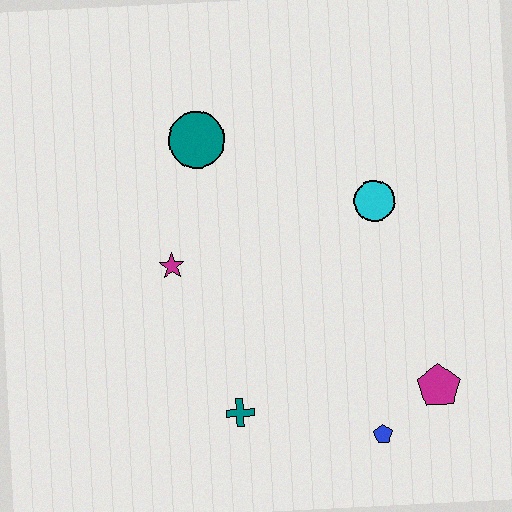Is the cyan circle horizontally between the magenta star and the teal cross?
No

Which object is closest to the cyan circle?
The teal circle is closest to the cyan circle.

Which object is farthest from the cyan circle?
The teal cross is farthest from the cyan circle.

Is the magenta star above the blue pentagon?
Yes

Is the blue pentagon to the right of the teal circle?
Yes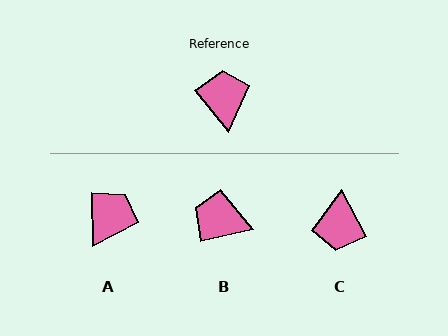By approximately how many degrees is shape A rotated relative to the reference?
Approximately 38 degrees clockwise.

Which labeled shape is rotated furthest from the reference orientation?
C, about 168 degrees away.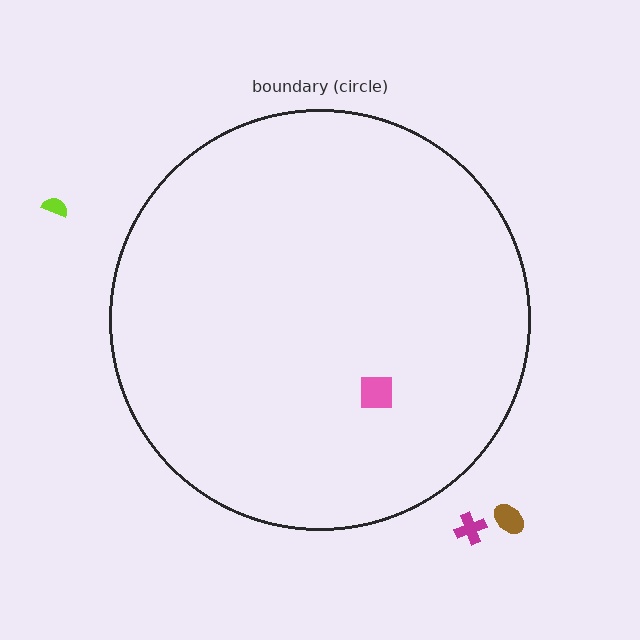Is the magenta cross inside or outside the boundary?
Outside.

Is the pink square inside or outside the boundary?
Inside.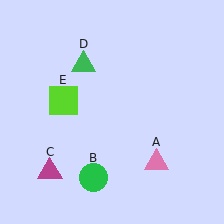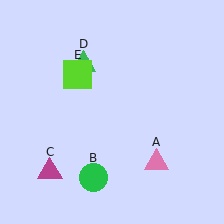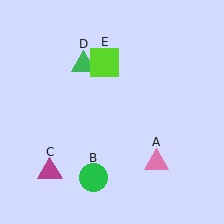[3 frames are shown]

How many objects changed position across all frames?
1 object changed position: lime square (object E).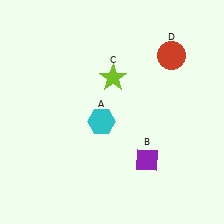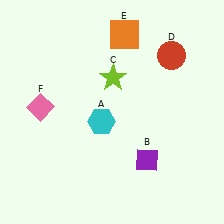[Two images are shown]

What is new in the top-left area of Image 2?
A pink diamond (F) was added in the top-left area of Image 2.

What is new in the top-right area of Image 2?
An orange square (E) was added in the top-right area of Image 2.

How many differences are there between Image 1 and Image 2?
There are 2 differences between the two images.